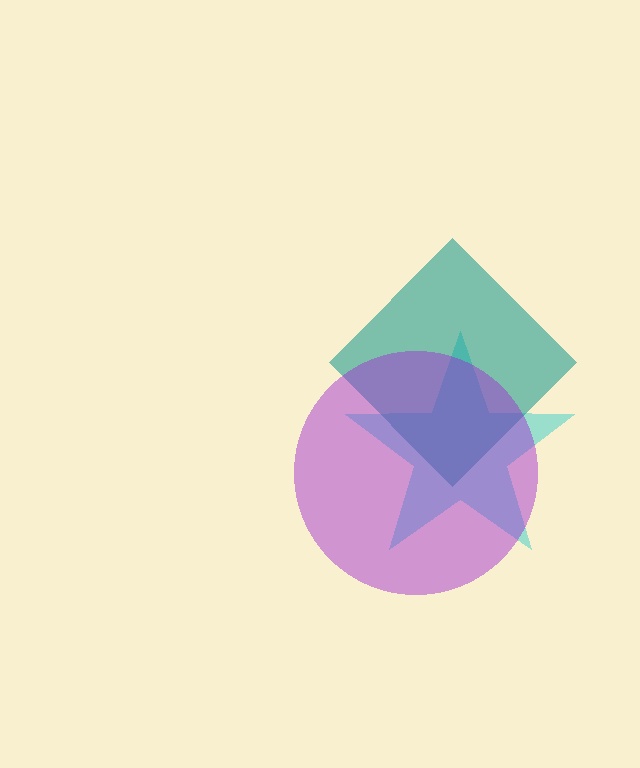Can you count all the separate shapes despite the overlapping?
Yes, there are 3 separate shapes.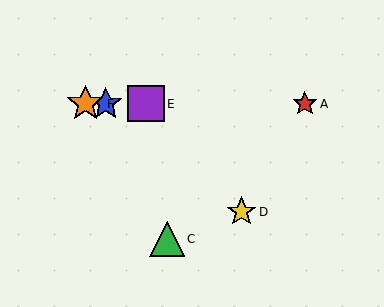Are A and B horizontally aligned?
Yes, both are at y≈104.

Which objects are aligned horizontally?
Objects A, B, E, F are aligned horizontally.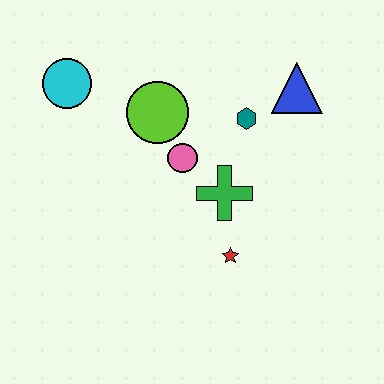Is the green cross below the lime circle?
Yes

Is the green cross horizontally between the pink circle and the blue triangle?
Yes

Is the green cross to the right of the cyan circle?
Yes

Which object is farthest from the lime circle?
The red star is farthest from the lime circle.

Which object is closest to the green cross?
The pink circle is closest to the green cross.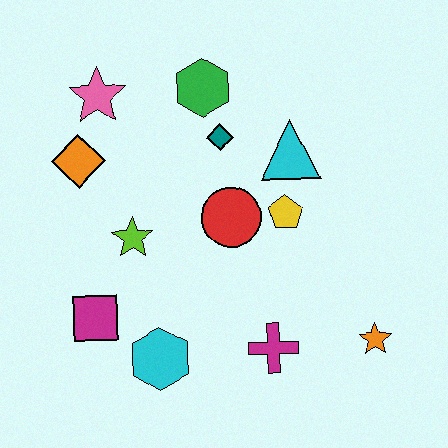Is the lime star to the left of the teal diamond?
Yes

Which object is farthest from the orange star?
The pink star is farthest from the orange star.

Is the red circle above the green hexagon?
No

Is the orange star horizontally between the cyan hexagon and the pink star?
No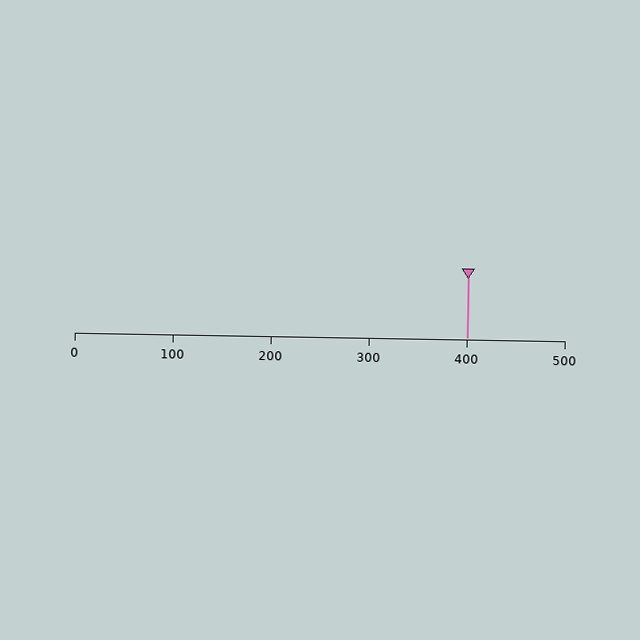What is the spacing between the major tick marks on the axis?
The major ticks are spaced 100 apart.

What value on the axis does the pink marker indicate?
The marker indicates approximately 400.